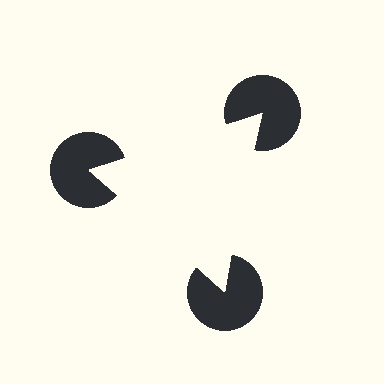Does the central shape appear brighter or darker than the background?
It typically appears slightly brighter than the background, even though no actual brightness change is drawn.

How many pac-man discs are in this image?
There are 3 — one at each vertex of the illusory triangle.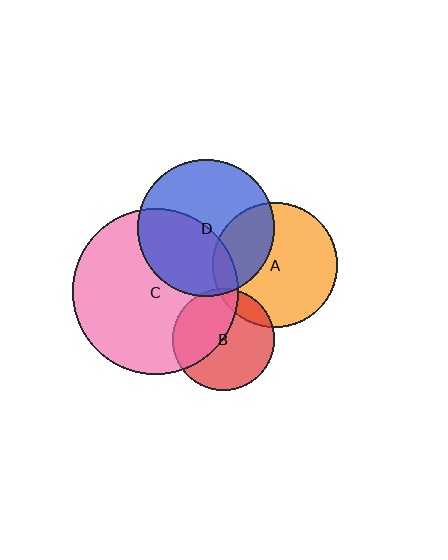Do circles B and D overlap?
Yes.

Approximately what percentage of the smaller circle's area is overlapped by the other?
Approximately 5%.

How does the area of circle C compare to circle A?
Approximately 1.7 times.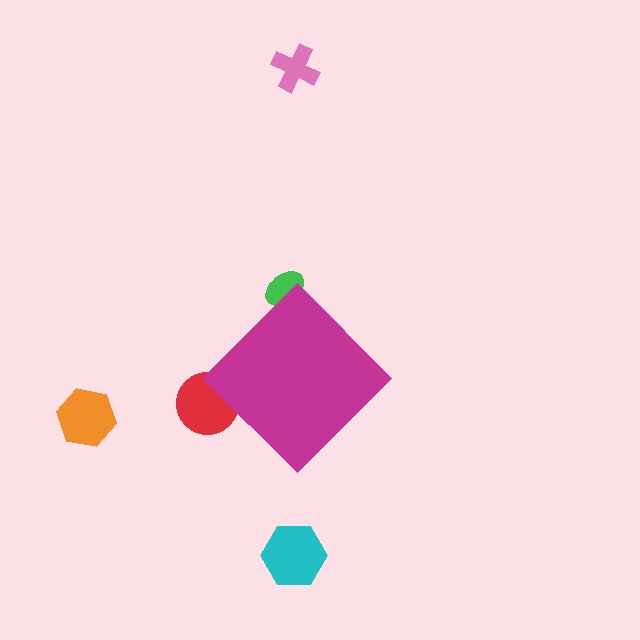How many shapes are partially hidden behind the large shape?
2 shapes are partially hidden.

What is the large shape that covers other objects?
A magenta diamond.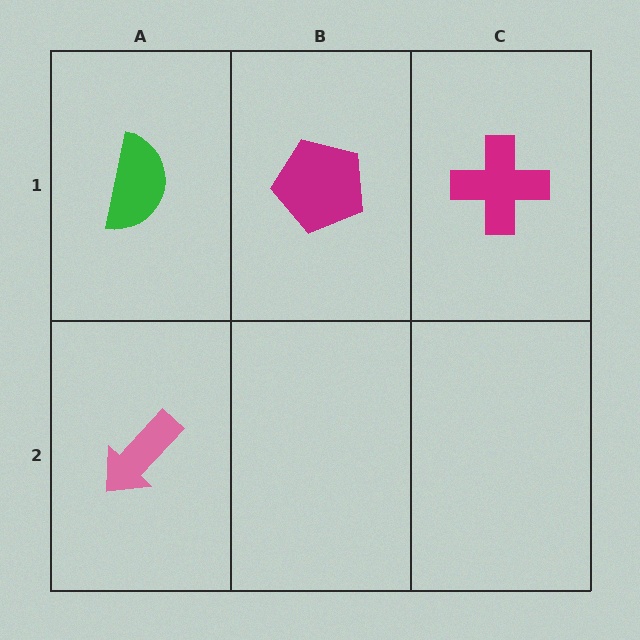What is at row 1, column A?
A green semicircle.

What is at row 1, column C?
A magenta cross.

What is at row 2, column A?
A pink arrow.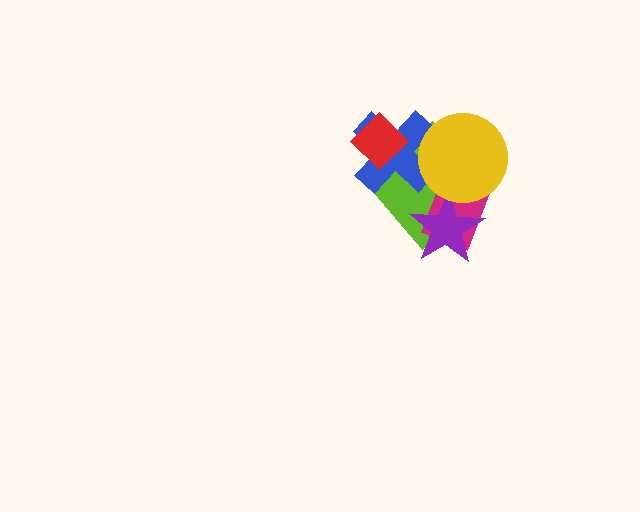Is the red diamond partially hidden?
No, no other shape covers it.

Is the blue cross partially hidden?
Yes, it is partially covered by another shape.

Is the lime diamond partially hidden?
Yes, it is partially covered by another shape.